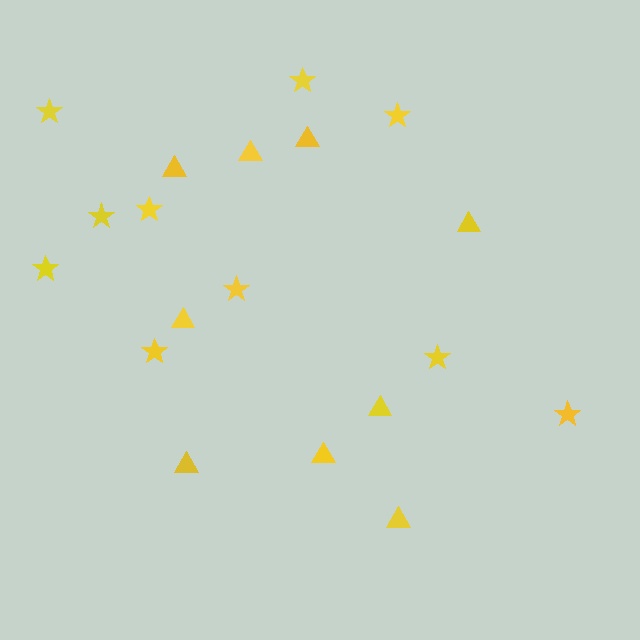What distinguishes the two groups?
There are 2 groups: one group of triangles (9) and one group of stars (10).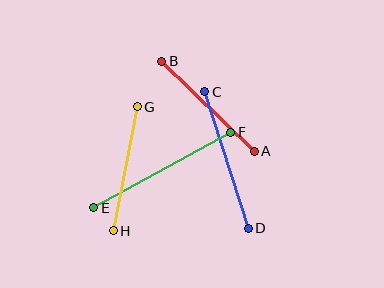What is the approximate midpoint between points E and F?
The midpoint is at approximately (162, 170) pixels.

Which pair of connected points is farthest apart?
Points E and F are farthest apart.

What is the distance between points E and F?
The distance is approximately 156 pixels.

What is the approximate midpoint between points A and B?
The midpoint is at approximately (208, 106) pixels.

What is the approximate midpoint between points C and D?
The midpoint is at approximately (227, 160) pixels.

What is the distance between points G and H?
The distance is approximately 127 pixels.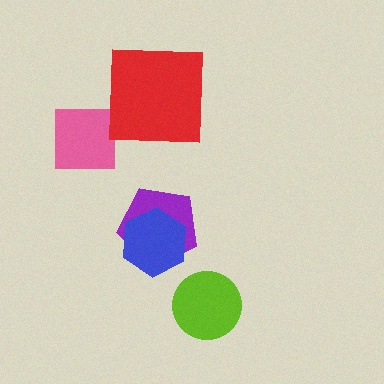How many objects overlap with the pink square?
0 objects overlap with the pink square.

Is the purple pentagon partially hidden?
Yes, it is partially covered by another shape.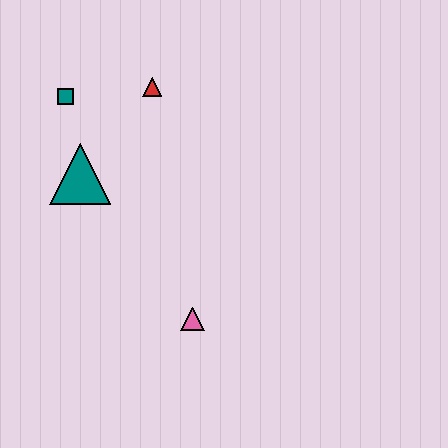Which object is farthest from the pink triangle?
The teal square is farthest from the pink triangle.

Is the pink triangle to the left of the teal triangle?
No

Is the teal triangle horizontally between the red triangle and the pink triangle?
No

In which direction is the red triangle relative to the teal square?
The red triangle is to the right of the teal square.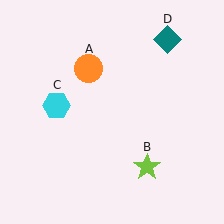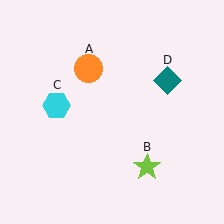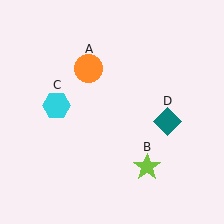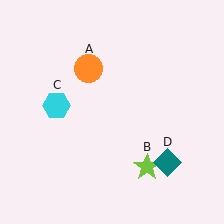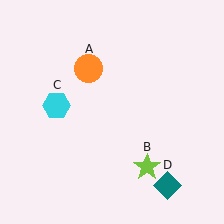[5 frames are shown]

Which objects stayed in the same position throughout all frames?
Orange circle (object A) and lime star (object B) and cyan hexagon (object C) remained stationary.